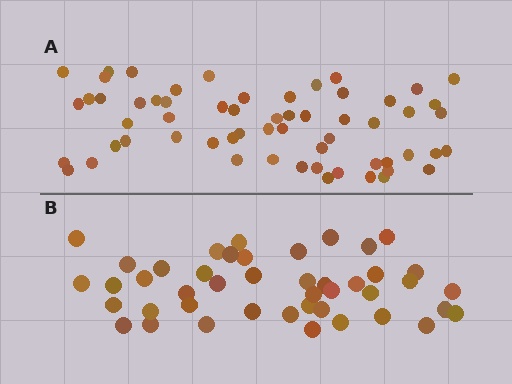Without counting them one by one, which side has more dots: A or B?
Region A (the top region) has more dots.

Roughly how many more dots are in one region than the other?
Region A has approximately 15 more dots than region B.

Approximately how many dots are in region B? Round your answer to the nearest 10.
About 40 dots. (The exact count is 44, which rounds to 40.)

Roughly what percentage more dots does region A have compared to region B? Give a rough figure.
About 35% more.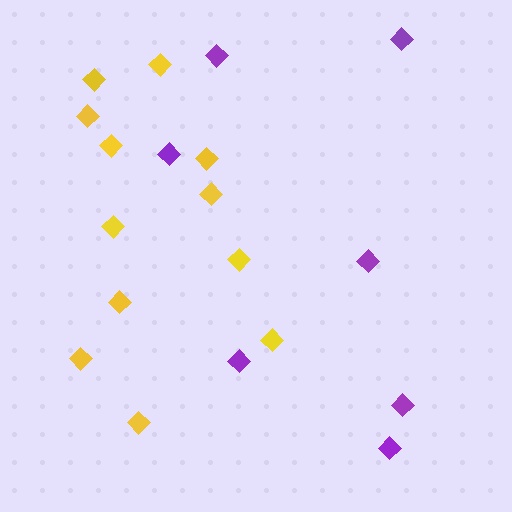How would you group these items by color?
There are 2 groups: one group of yellow diamonds (12) and one group of purple diamonds (7).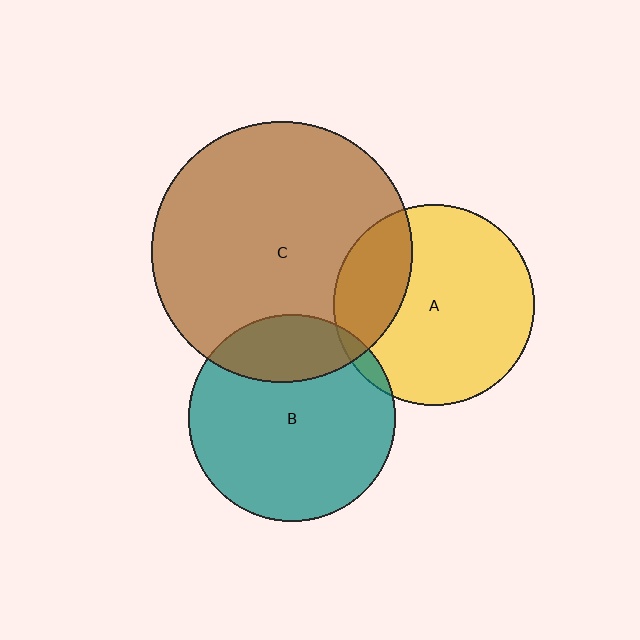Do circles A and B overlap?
Yes.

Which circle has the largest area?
Circle C (brown).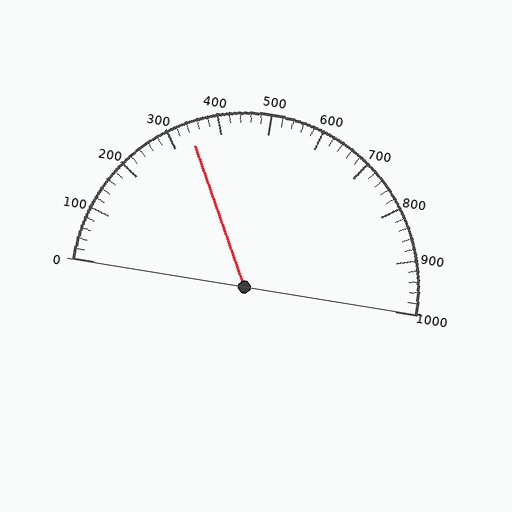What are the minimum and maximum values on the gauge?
The gauge ranges from 0 to 1000.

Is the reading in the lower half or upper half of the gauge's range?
The reading is in the lower half of the range (0 to 1000).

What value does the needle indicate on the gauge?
The needle indicates approximately 340.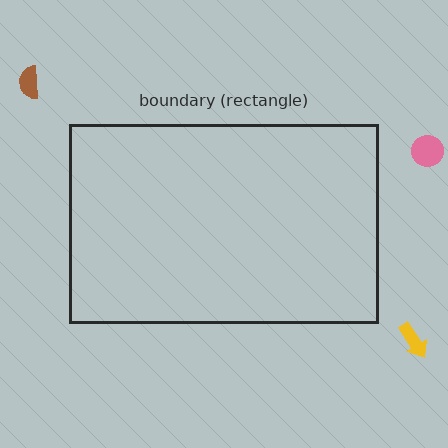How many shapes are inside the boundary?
0 inside, 3 outside.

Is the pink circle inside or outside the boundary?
Outside.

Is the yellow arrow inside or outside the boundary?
Outside.